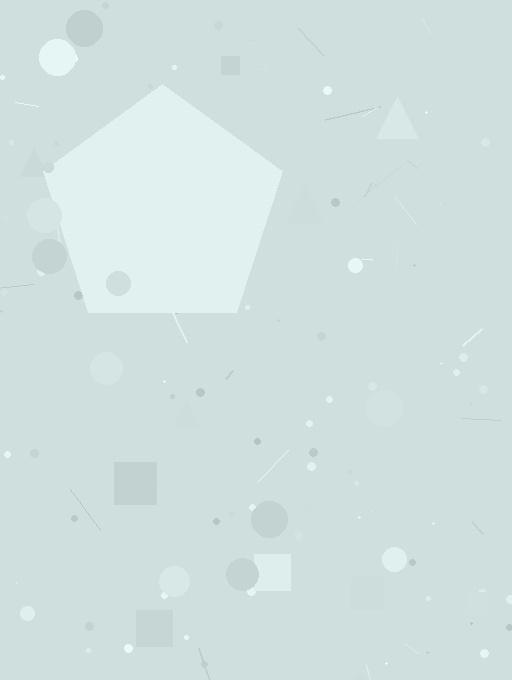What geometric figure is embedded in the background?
A pentagon is embedded in the background.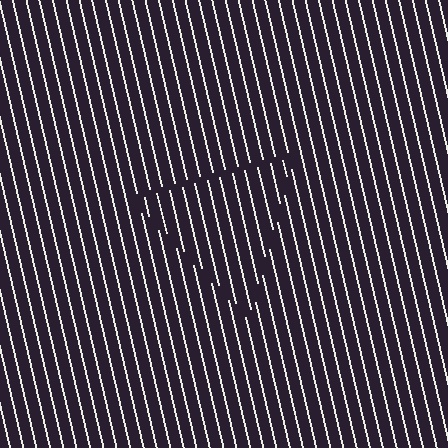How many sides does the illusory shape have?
3 sides — the line-ends trace a triangle.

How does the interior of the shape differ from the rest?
The interior of the shape contains the same grating, shifted by half a period — the contour is defined by the phase discontinuity where line-ends from the inner and outer gratings abut.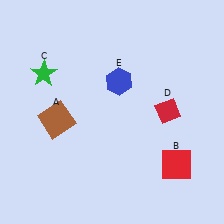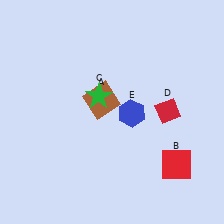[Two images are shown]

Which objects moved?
The objects that moved are: the brown square (A), the green star (C), the blue hexagon (E).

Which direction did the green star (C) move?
The green star (C) moved right.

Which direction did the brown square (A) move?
The brown square (A) moved right.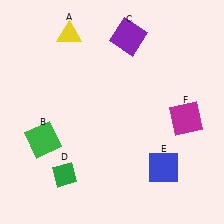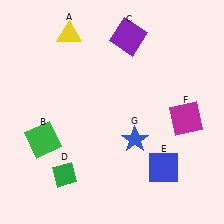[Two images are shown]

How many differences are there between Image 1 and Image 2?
There is 1 difference between the two images.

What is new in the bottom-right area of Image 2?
A blue star (G) was added in the bottom-right area of Image 2.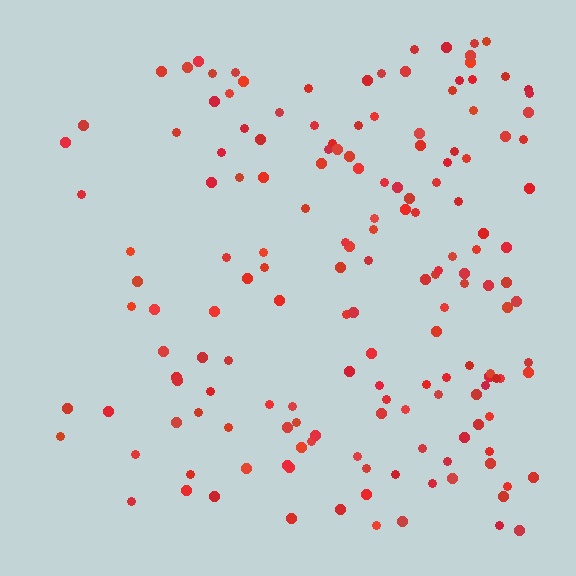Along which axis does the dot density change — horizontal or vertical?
Horizontal.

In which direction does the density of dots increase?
From left to right, with the right side densest.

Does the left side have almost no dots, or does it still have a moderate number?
Still a moderate number, just noticeably fewer than the right.